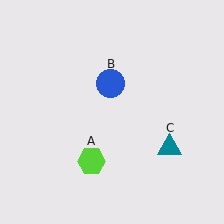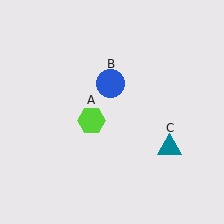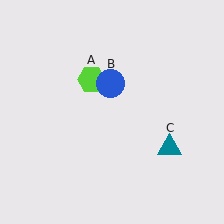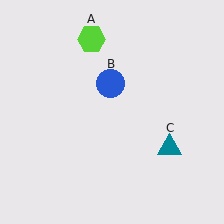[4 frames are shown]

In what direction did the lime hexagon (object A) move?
The lime hexagon (object A) moved up.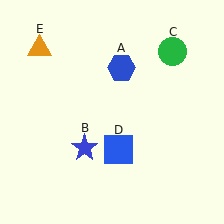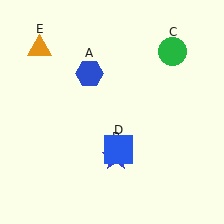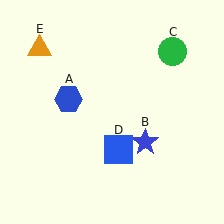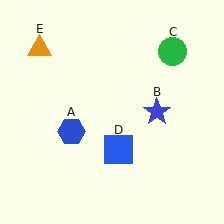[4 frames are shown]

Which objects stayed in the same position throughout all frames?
Green circle (object C) and blue square (object D) and orange triangle (object E) remained stationary.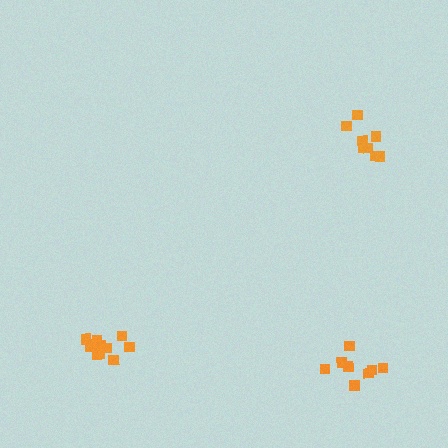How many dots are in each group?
Group 1: 8 dots, Group 2: 11 dots, Group 3: 9 dots (28 total).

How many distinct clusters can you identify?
There are 3 distinct clusters.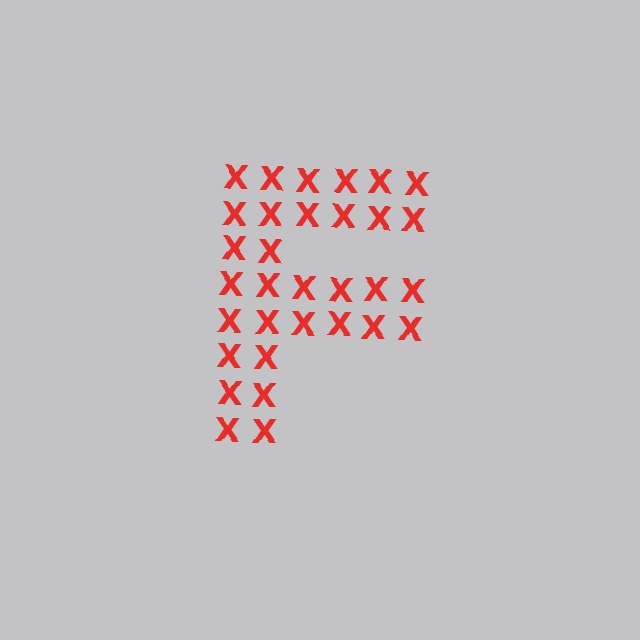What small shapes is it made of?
It is made of small letter X's.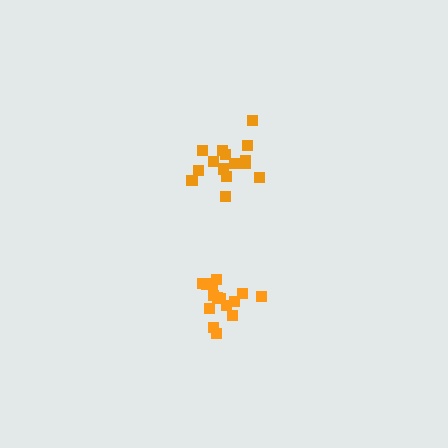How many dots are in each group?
Group 1: 15 dots, Group 2: 15 dots (30 total).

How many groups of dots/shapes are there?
There are 2 groups.